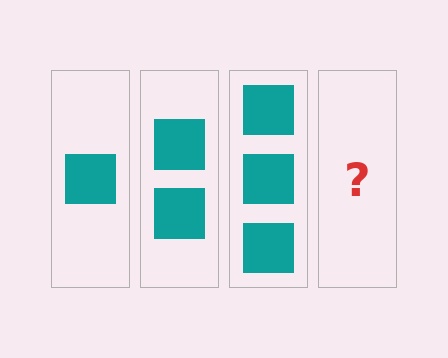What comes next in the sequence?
The next element should be 4 squares.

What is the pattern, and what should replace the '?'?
The pattern is that each step adds one more square. The '?' should be 4 squares.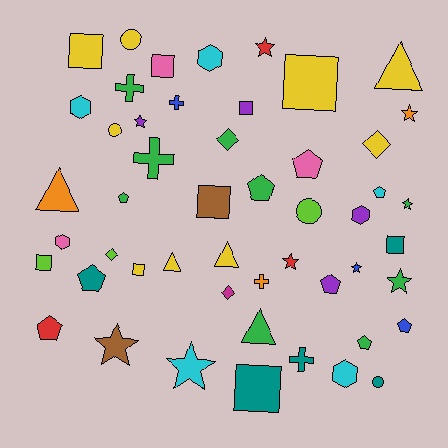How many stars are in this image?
There are 9 stars.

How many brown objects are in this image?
There are 2 brown objects.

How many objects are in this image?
There are 50 objects.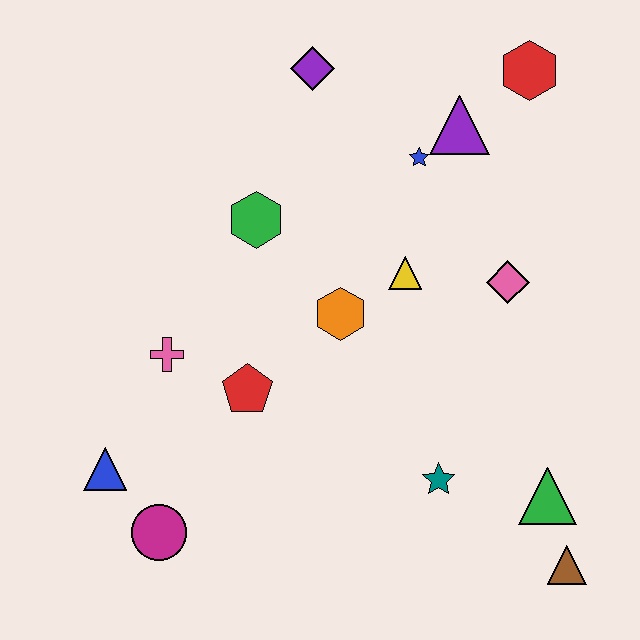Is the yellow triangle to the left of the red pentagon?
No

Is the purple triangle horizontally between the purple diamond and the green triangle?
Yes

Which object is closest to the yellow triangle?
The orange hexagon is closest to the yellow triangle.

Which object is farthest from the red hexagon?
The magenta circle is farthest from the red hexagon.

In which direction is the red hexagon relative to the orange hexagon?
The red hexagon is above the orange hexagon.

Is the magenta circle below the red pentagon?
Yes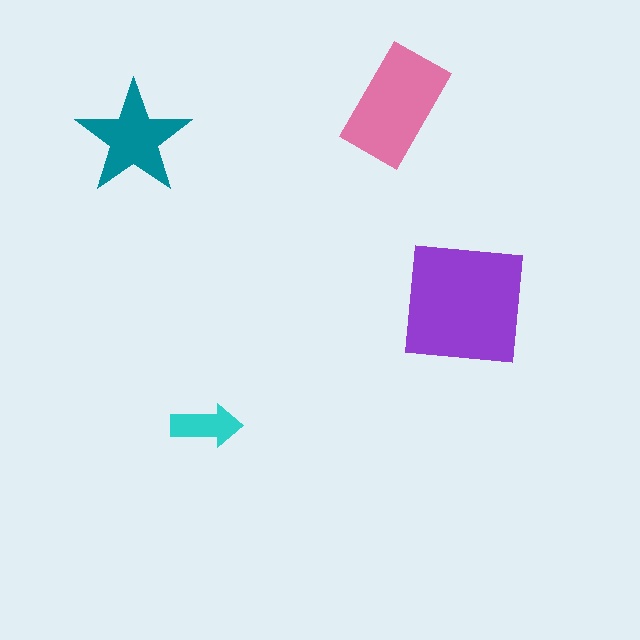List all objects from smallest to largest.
The cyan arrow, the teal star, the pink rectangle, the purple square.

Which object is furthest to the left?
The teal star is leftmost.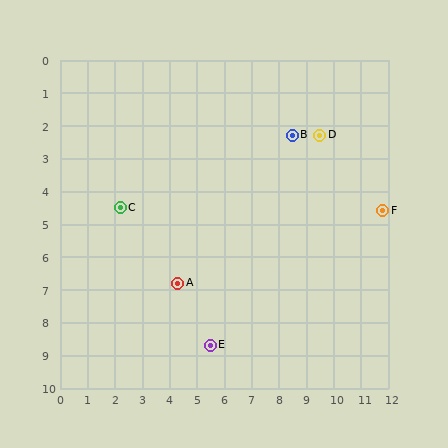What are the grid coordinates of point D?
Point D is at approximately (9.5, 2.3).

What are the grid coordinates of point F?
Point F is at approximately (11.8, 4.6).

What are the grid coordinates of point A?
Point A is at approximately (4.3, 6.8).